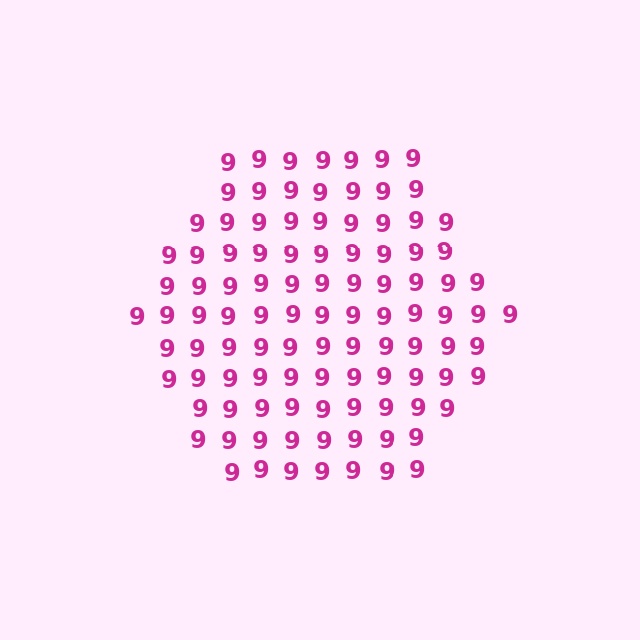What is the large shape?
The large shape is a hexagon.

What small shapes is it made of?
It is made of small digit 9's.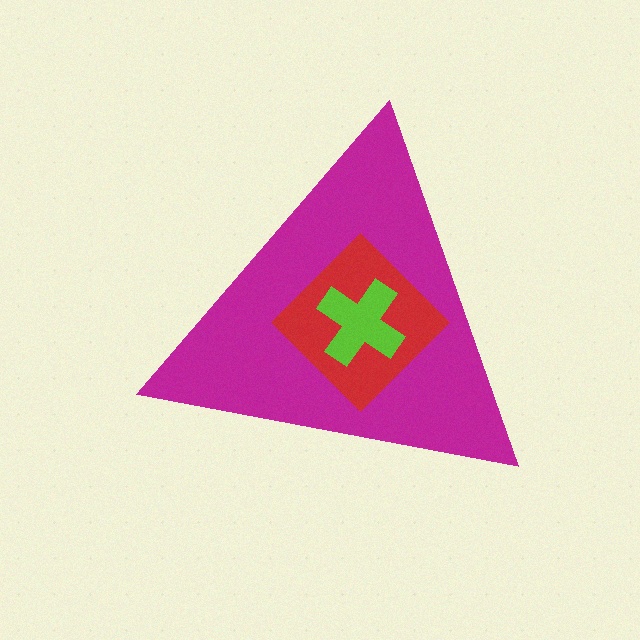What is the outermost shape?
The magenta triangle.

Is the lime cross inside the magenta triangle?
Yes.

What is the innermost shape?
The lime cross.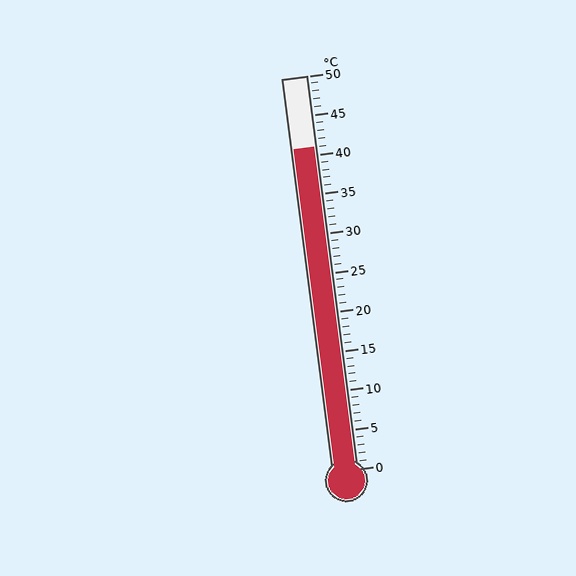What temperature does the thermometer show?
The thermometer shows approximately 41°C.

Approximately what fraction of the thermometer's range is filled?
The thermometer is filled to approximately 80% of its range.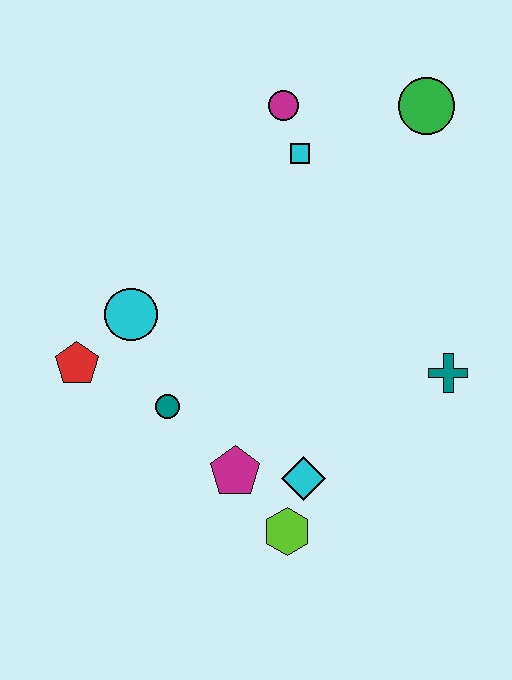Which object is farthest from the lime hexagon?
The green circle is farthest from the lime hexagon.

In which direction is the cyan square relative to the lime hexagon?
The cyan square is above the lime hexagon.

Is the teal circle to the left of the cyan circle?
No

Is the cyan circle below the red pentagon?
No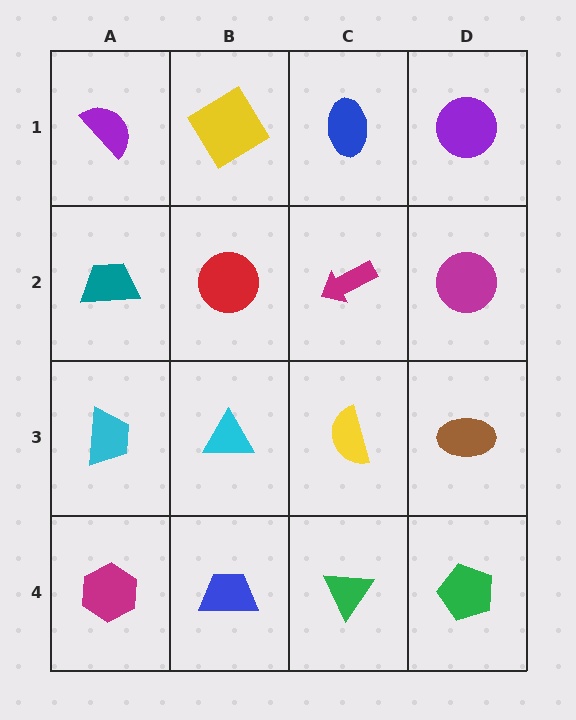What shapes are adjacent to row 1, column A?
A teal trapezoid (row 2, column A), a yellow diamond (row 1, column B).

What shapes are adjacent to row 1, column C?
A magenta arrow (row 2, column C), a yellow diamond (row 1, column B), a purple circle (row 1, column D).